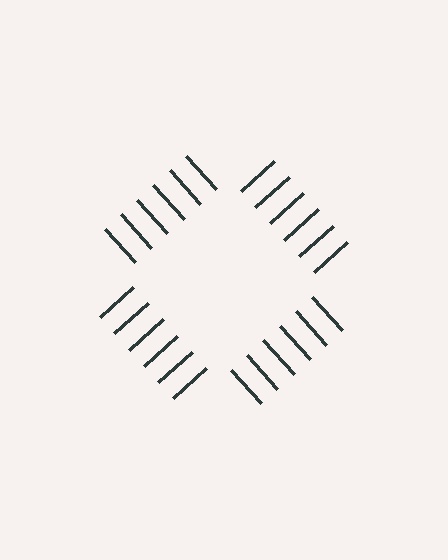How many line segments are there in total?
24 — 6 along each of the 4 edges.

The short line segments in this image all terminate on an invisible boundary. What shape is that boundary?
An illusory square — the line segments terminate on its edges but no continuous stroke is drawn.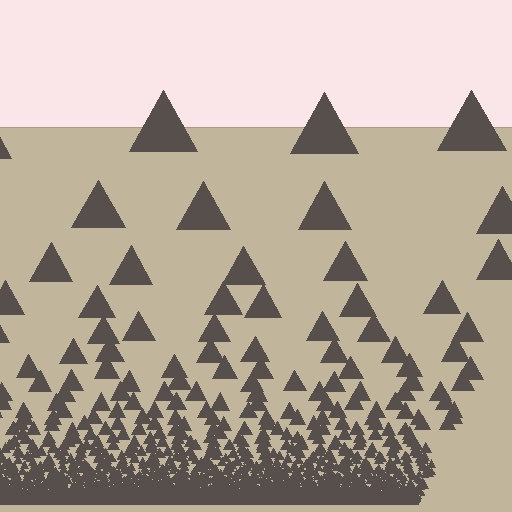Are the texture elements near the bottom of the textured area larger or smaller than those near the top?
Smaller. The gradient is inverted — elements near the bottom are smaller and denser.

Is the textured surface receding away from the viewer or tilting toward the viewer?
The surface appears to tilt toward the viewer. Texture elements get larger and sparser toward the top.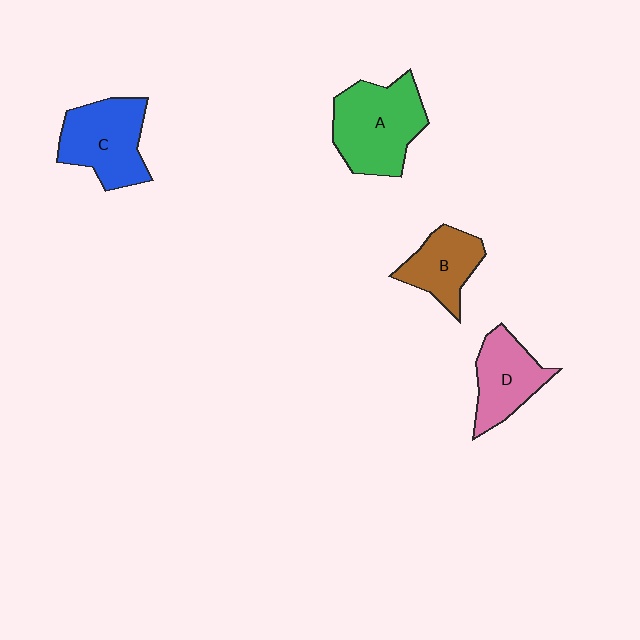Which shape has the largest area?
Shape A (green).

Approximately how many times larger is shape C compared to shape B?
Approximately 1.4 times.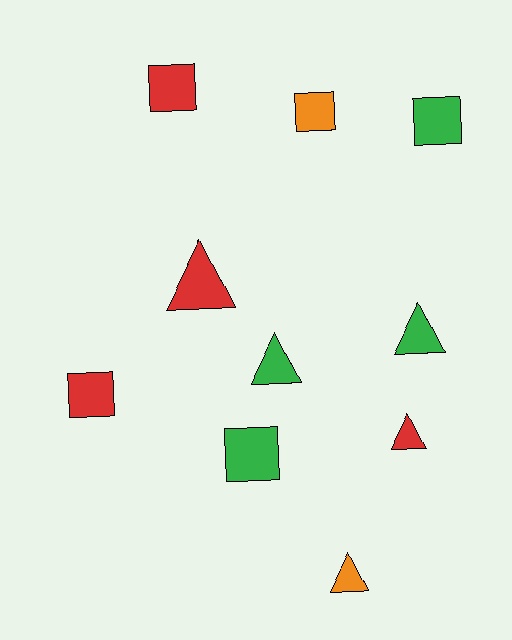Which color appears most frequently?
Red, with 4 objects.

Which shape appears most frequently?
Triangle, with 5 objects.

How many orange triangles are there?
There is 1 orange triangle.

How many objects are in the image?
There are 10 objects.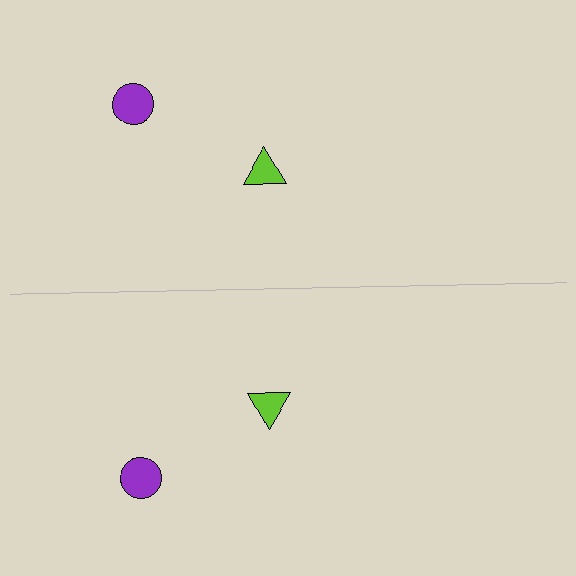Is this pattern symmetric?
Yes, this pattern has bilateral (reflection) symmetry.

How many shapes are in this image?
There are 4 shapes in this image.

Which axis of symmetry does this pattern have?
The pattern has a horizontal axis of symmetry running through the center of the image.